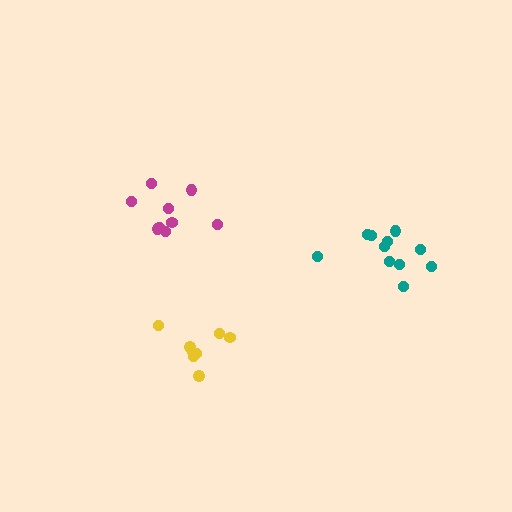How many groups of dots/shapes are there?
There are 3 groups.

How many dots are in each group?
Group 1: 11 dots, Group 2: 8 dots, Group 3: 9 dots (28 total).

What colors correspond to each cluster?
The clusters are colored: teal, yellow, magenta.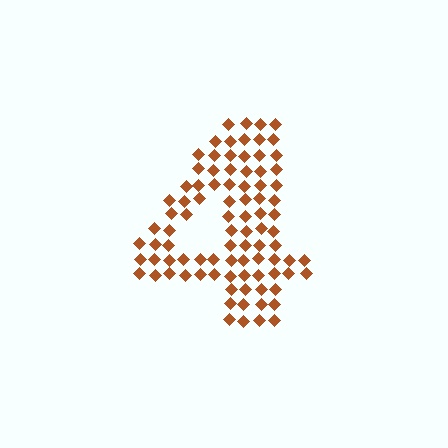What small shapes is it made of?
It is made of small diamonds.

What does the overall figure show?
The overall figure shows the digit 4.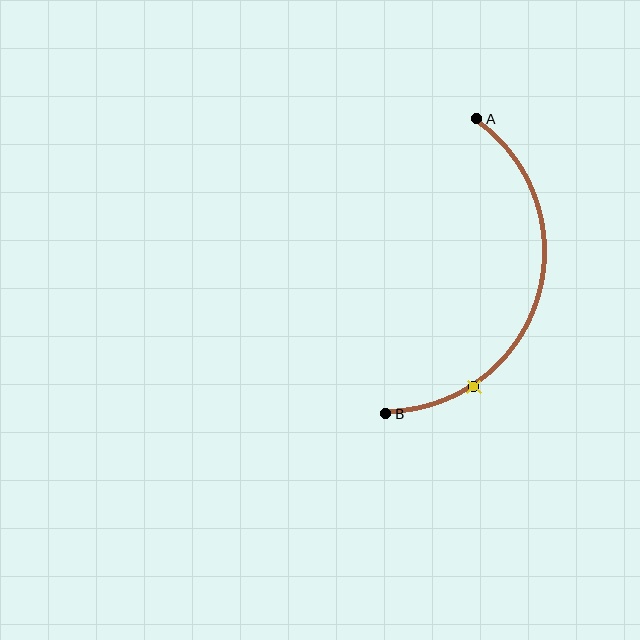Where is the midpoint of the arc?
The arc midpoint is the point on the curve farthest from the straight line joining A and B. It sits to the right of that line.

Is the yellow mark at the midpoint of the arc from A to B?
No. The yellow mark lies on the arc but is closer to endpoint B. The arc midpoint would be at the point on the curve equidistant along the arc from both A and B.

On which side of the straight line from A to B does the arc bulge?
The arc bulges to the right of the straight line connecting A and B.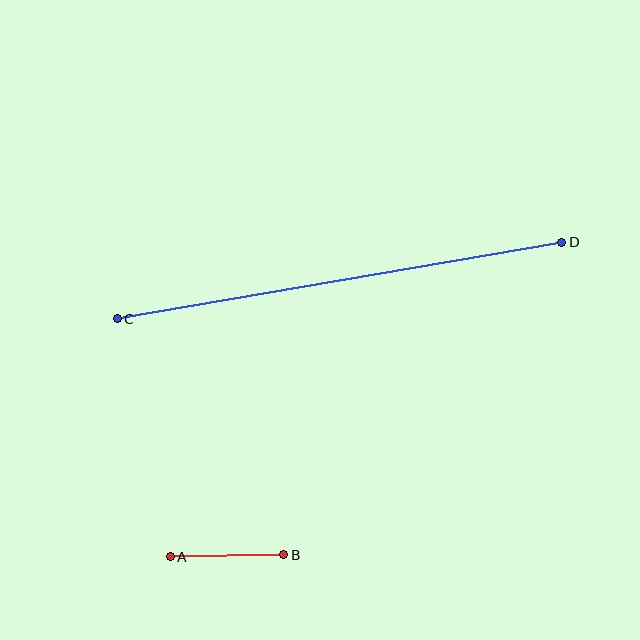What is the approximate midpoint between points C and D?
The midpoint is at approximately (340, 281) pixels.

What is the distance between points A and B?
The distance is approximately 114 pixels.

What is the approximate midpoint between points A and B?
The midpoint is at approximately (227, 556) pixels.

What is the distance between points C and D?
The distance is approximately 451 pixels.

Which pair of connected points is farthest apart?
Points C and D are farthest apart.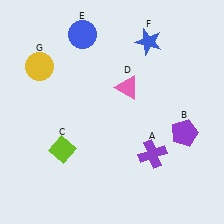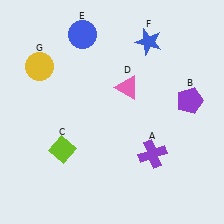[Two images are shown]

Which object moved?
The purple pentagon (B) moved up.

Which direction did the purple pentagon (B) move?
The purple pentagon (B) moved up.